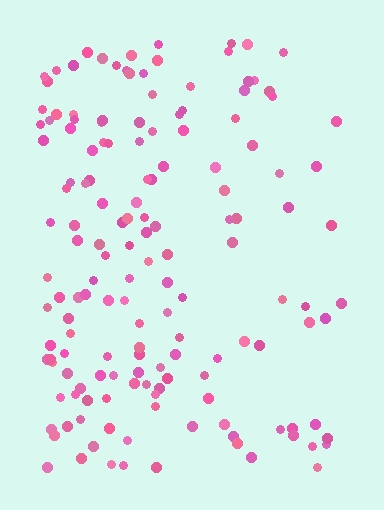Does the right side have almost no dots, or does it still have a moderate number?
Still a moderate number, just noticeably fewer than the left.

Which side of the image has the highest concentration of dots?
The left.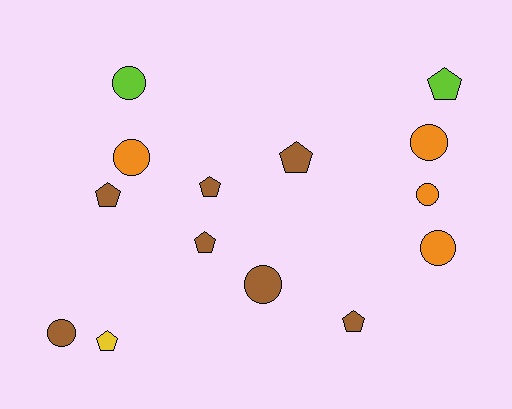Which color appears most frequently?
Brown, with 7 objects.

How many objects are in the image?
There are 14 objects.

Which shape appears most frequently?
Circle, with 7 objects.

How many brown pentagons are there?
There are 5 brown pentagons.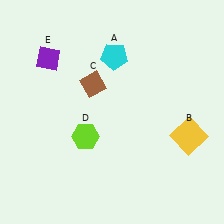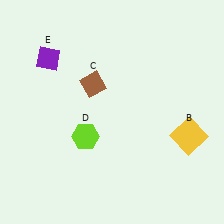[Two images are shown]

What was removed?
The cyan pentagon (A) was removed in Image 2.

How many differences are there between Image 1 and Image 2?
There is 1 difference between the two images.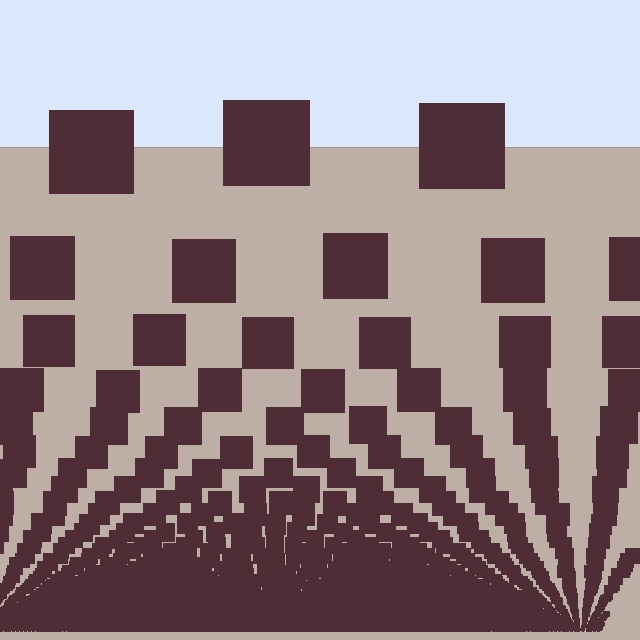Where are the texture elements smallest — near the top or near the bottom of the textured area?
Near the bottom.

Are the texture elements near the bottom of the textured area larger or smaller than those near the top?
Smaller. The gradient is inverted — elements near the bottom are smaller and denser.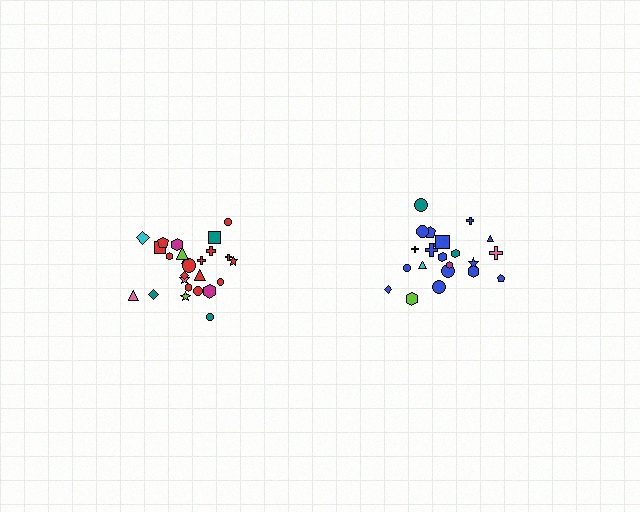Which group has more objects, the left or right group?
The left group.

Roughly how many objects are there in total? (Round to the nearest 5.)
Roughly 45 objects in total.